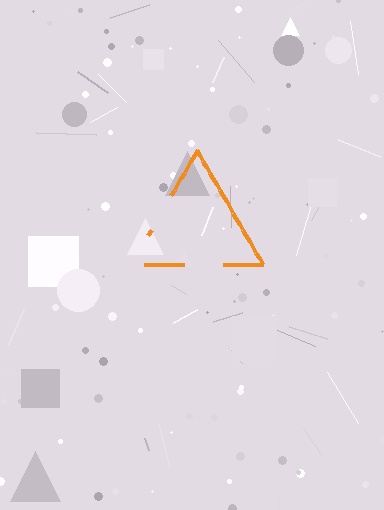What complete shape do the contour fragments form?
The contour fragments form a triangle.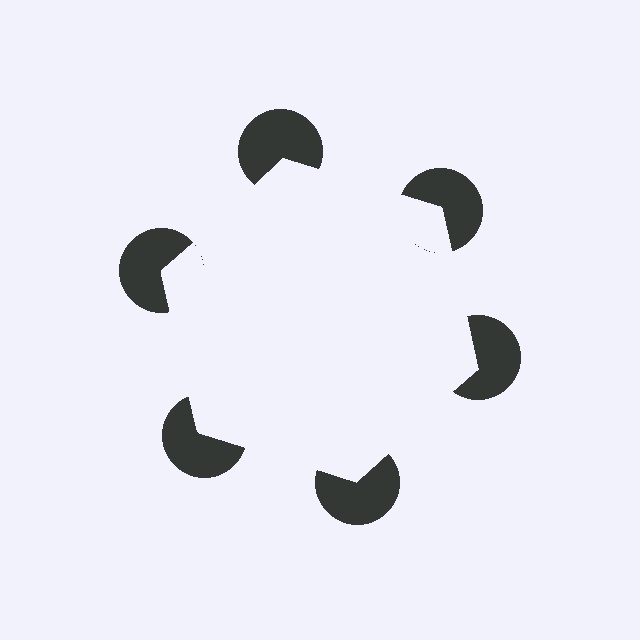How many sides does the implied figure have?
6 sides.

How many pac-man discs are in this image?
There are 6 — one at each vertex of the illusory hexagon.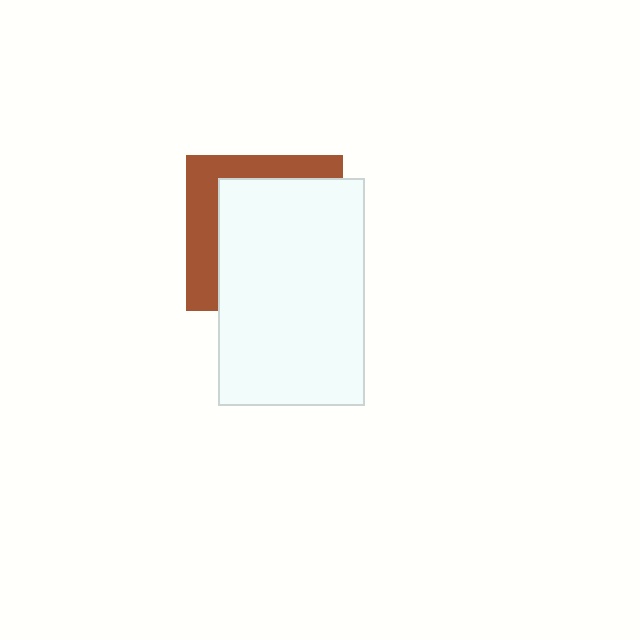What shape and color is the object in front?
The object in front is a white rectangle.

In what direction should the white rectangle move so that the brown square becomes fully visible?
The white rectangle should move toward the lower-right. That is the shortest direction to clear the overlap and leave the brown square fully visible.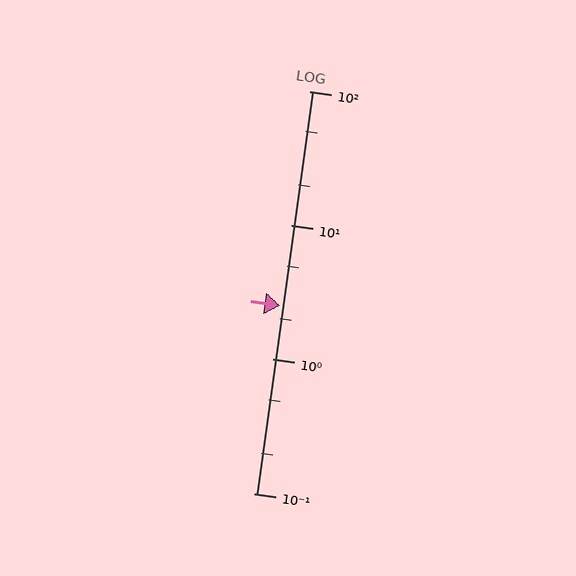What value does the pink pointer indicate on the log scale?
The pointer indicates approximately 2.5.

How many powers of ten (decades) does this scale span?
The scale spans 3 decades, from 0.1 to 100.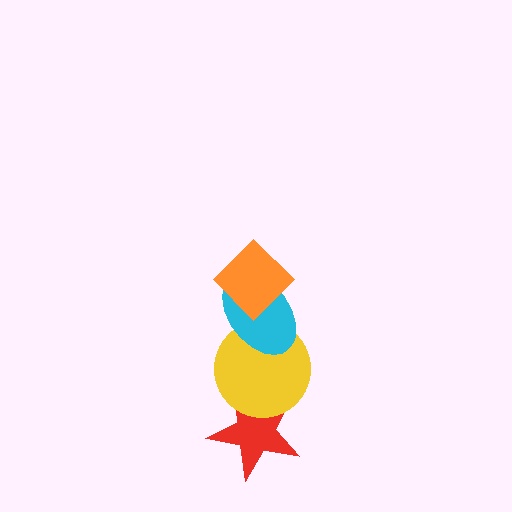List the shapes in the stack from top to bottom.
From top to bottom: the orange diamond, the cyan ellipse, the yellow circle, the red star.